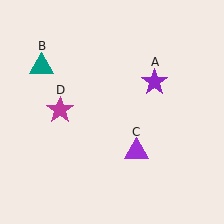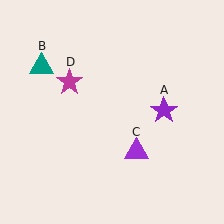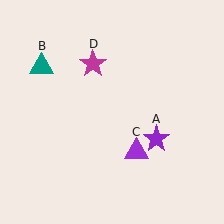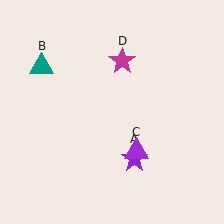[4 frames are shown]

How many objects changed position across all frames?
2 objects changed position: purple star (object A), magenta star (object D).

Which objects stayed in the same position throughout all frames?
Teal triangle (object B) and purple triangle (object C) remained stationary.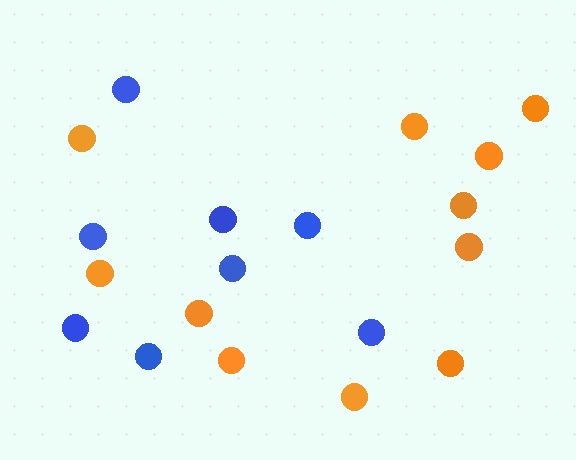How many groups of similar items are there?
There are 2 groups: one group of blue circles (8) and one group of orange circles (11).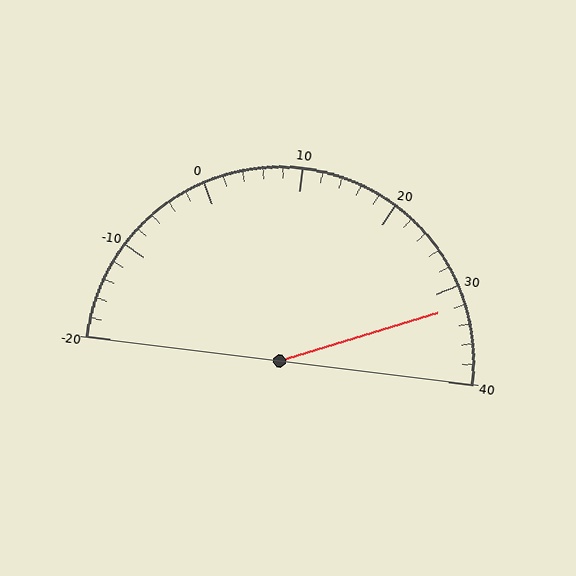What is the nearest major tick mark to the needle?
The nearest major tick mark is 30.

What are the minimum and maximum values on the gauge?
The gauge ranges from -20 to 40.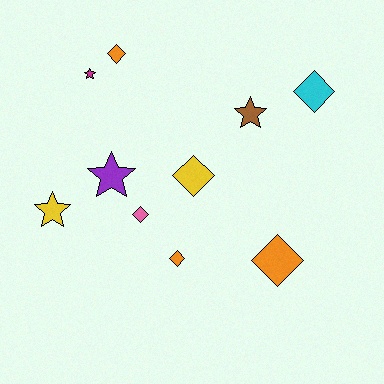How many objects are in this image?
There are 10 objects.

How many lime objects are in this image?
There are no lime objects.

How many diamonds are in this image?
There are 6 diamonds.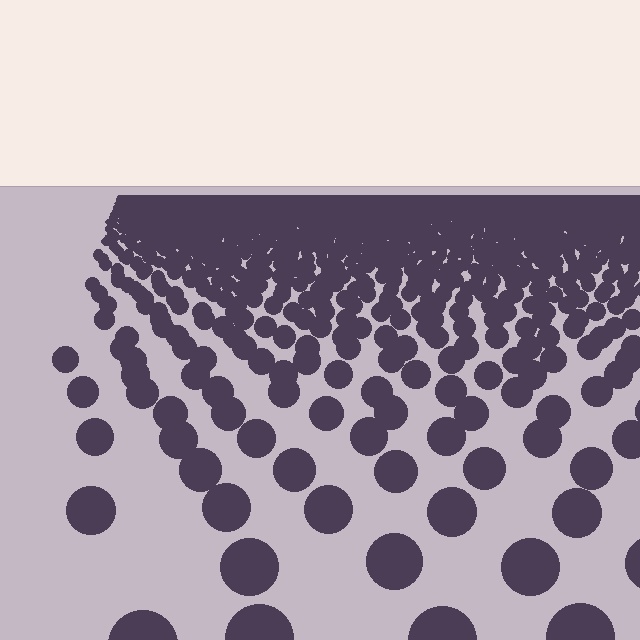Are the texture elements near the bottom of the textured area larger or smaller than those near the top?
Larger. Near the bottom, elements are closer to the viewer and appear at a bigger on-screen size.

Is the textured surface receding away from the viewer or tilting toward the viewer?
The surface is receding away from the viewer. Texture elements get smaller and denser toward the top.